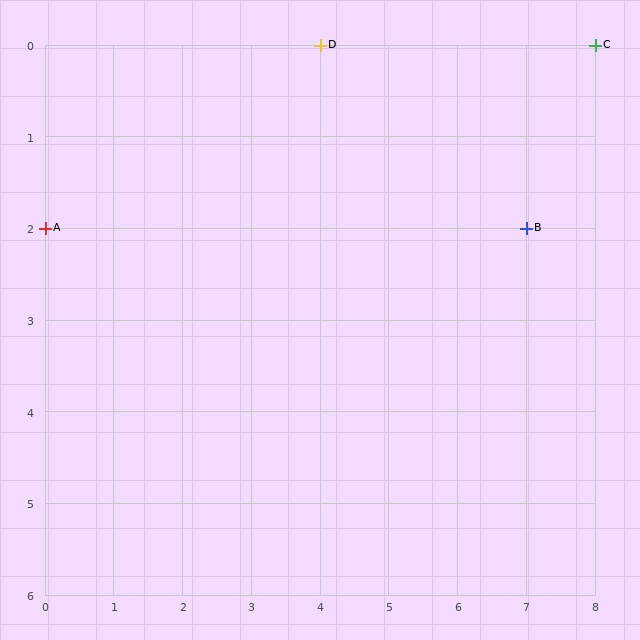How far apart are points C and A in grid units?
Points C and A are 8 columns and 2 rows apart (about 8.2 grid units diagonally).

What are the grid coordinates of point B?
Point B is at grid coordinates (7, 2).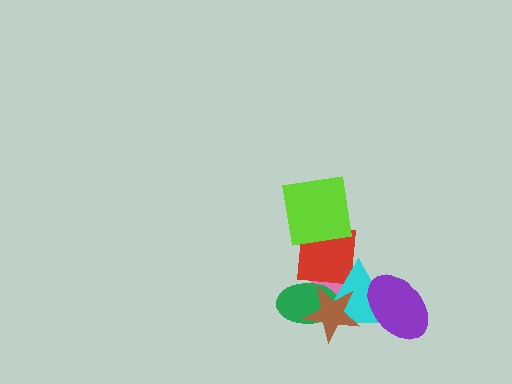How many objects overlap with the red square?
4 objects overlap with the red square.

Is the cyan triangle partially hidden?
Yes, it is partially covered by another shape.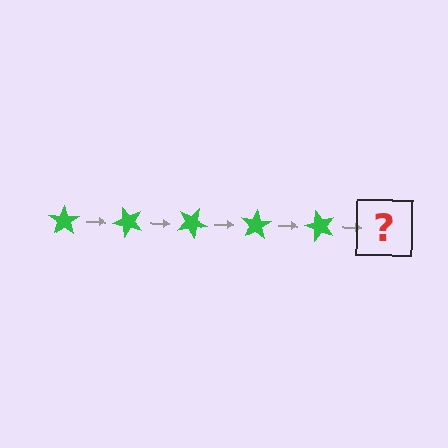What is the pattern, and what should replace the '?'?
The pattern is that the star rotates 50 degrees each step. The '?' should be a green star rotated 250 degrees.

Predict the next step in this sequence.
The next step is a green star rotated 250 degrees.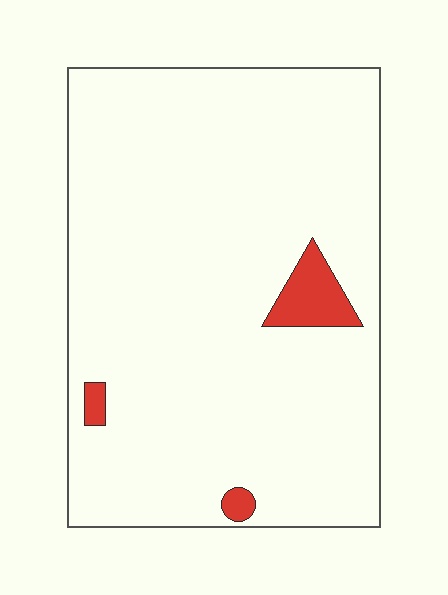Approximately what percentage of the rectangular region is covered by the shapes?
Approximately 5%.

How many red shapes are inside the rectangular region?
3.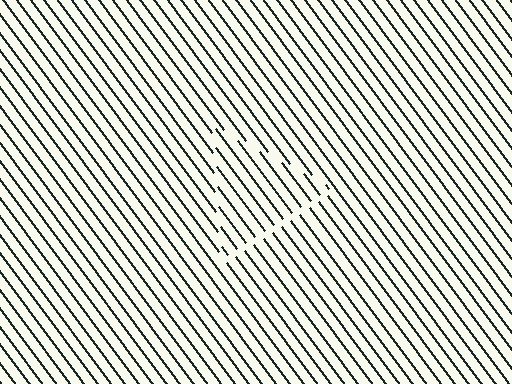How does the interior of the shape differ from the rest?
The interior of the shape contains the same grating, shifted by half a period — the contour is defined by the phase discontinuity where line-ends from the inner and outer gratings abut.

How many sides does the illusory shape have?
3 sides — the line-ends trace a triangle.